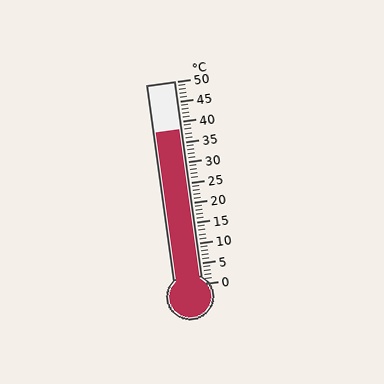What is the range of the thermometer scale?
The thermometer scale ranges from 0°C to 50°C.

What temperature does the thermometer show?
The thermometer shows approximately 38°C.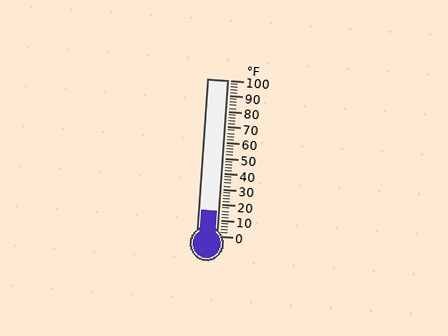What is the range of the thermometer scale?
The thermometer scale ranges from 0°F to 100°F.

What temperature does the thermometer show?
The thermometer shows approximately 16°F.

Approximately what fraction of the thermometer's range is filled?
The thermometer is filled to approximately 15% of its range.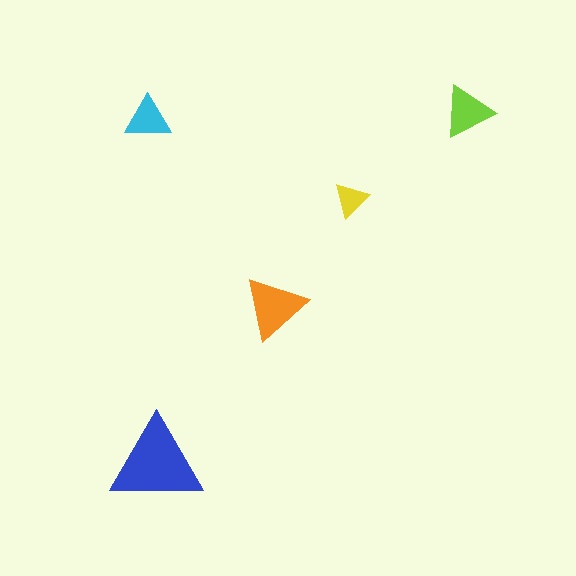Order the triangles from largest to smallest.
the blue one, the orange one, the lime one, the cyan one, the yellow one.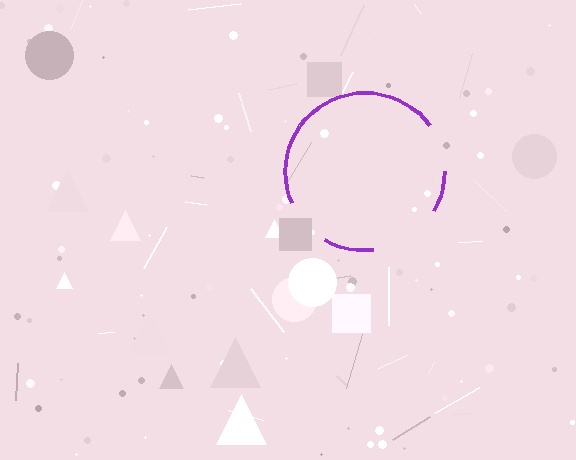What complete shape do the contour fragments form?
The contour fragments form a circle.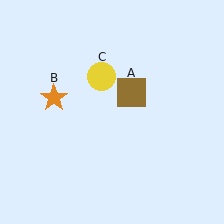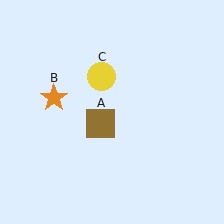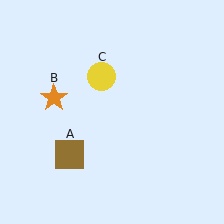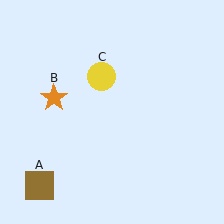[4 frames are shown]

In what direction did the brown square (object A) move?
The brown square (object A) moved down and to the left.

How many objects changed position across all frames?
1 object changed position: brown square (object A).